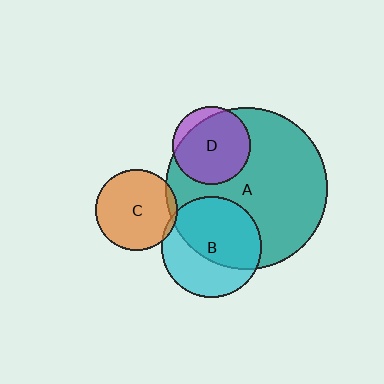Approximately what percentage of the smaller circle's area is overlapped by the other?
Approximately 5%.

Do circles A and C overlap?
Yes.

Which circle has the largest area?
Circle A (teal).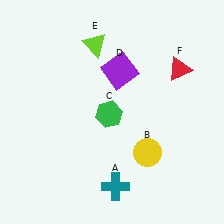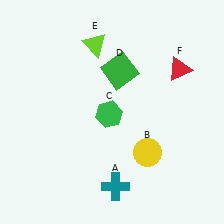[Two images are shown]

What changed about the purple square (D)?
In Image 1, D is purple. In Image 2, it changed to green.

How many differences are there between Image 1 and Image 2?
There is 1 difference between the two images.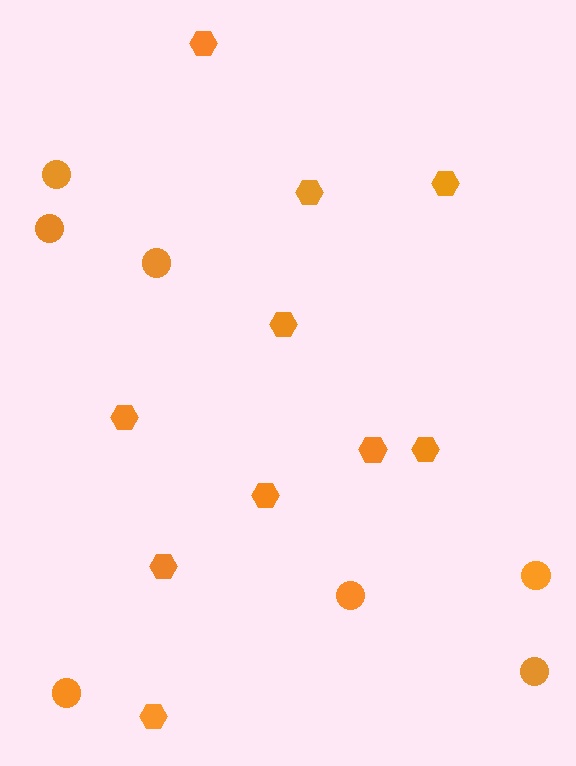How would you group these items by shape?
There are 2 groups: one group of circles (7) and one group of hexagons (10).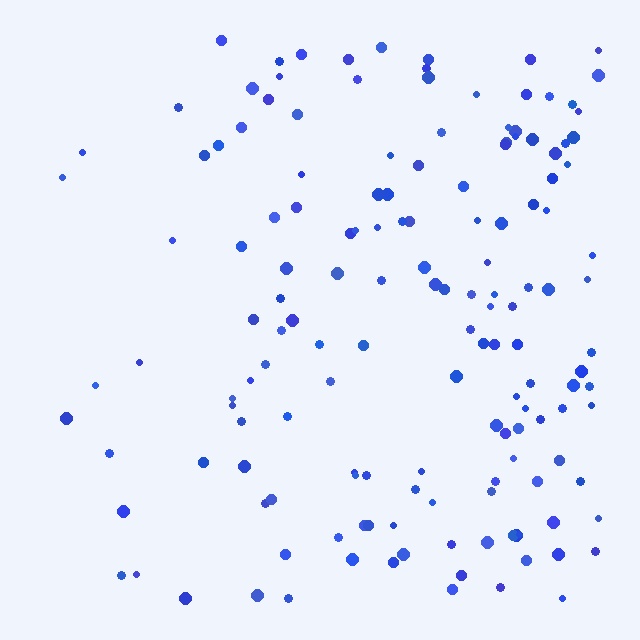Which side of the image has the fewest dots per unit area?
The left.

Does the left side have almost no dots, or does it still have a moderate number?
Still a moderate number, just noticeably fewer than the right.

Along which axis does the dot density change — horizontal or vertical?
Horizontal.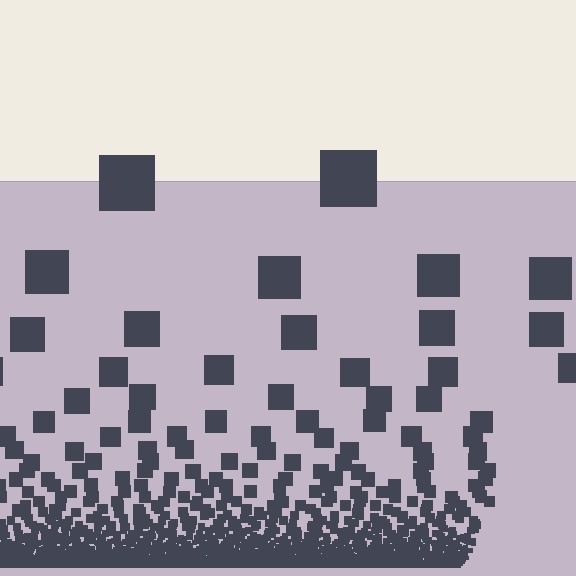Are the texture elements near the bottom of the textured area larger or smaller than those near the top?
Smaller. The gradient is inverted — elements near the bottom are smaller and denser.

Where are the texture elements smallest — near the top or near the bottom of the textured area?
Near the bottom.